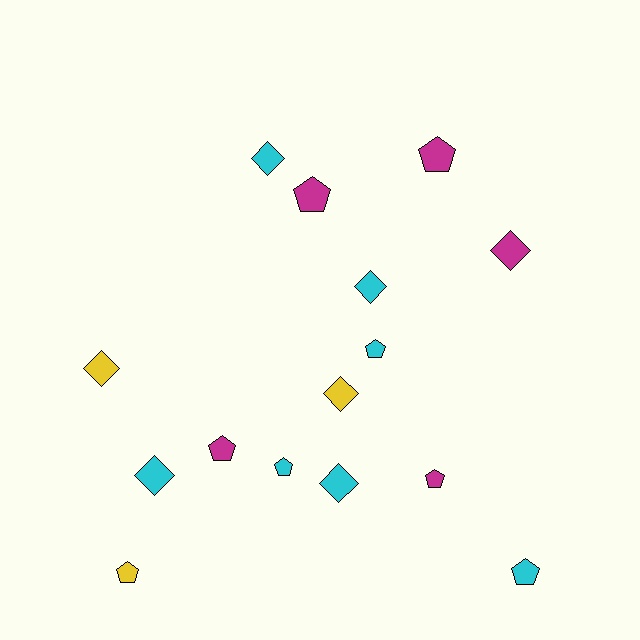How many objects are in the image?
There are 15 objects.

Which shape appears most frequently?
Pentagon, with 8 objects.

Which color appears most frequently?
Cyan, with 7 objects.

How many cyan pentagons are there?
There are 3 cyan pentagons.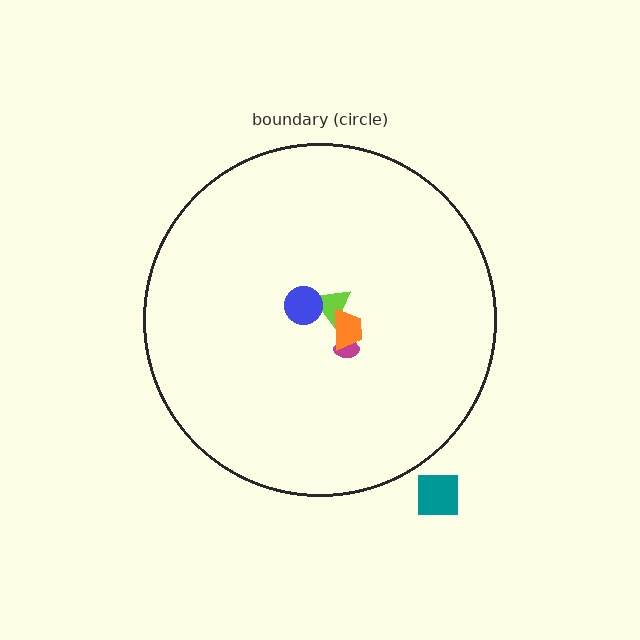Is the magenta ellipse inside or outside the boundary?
Inside.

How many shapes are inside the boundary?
4 inside, 1 outside.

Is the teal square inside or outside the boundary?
Outside.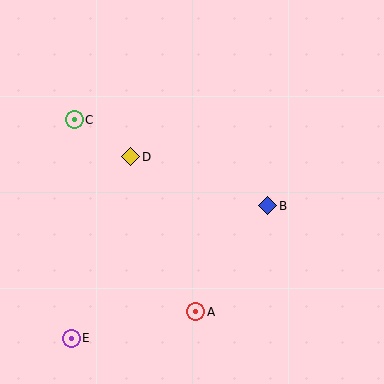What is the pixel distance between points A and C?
The distance between A and C is 227 pixels.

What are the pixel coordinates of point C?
Point C is at (74, 120).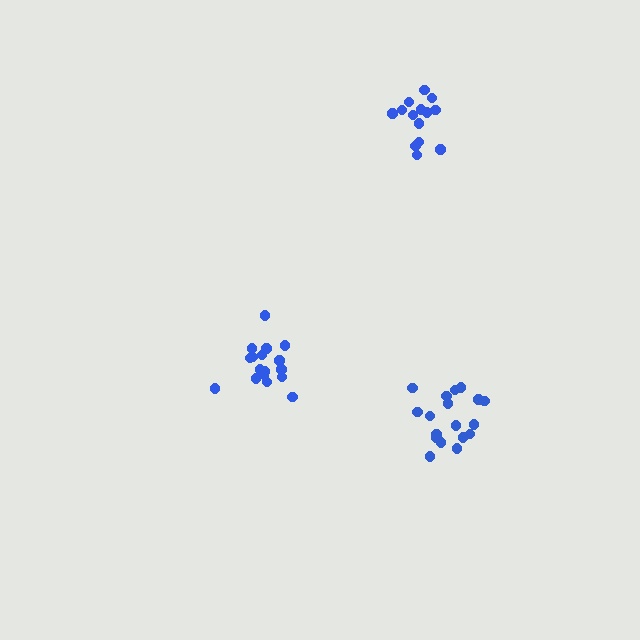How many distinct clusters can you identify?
There are 3 distinct clusters.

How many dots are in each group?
Group 1: 17 dots, Group 2: 18 dots, Group 3: 15 dots (50 total).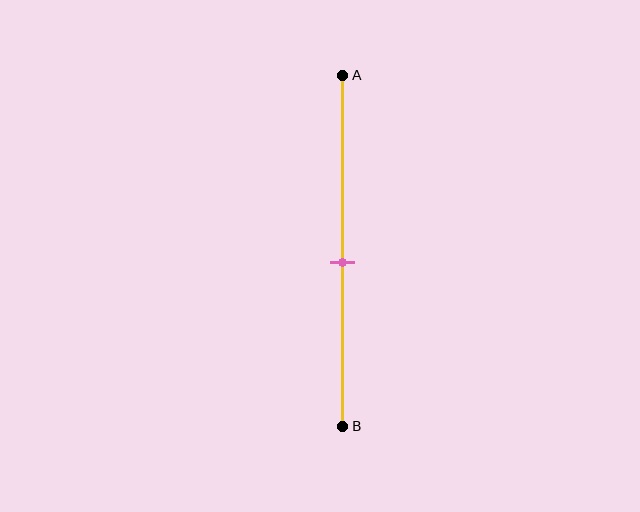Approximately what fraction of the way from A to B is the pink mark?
The pink mark is approximately 55% of the way from A to B.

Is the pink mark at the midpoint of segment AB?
No, the mark is at about 55% from A, not at the 50% midpoint.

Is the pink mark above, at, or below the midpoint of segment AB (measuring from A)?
The pink mark is below the midpoint of segment AB.